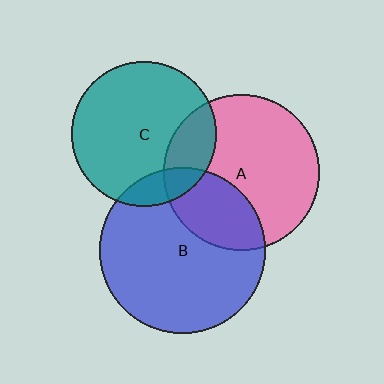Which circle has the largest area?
Circle B (blue).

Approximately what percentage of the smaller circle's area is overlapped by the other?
Approximately 30%.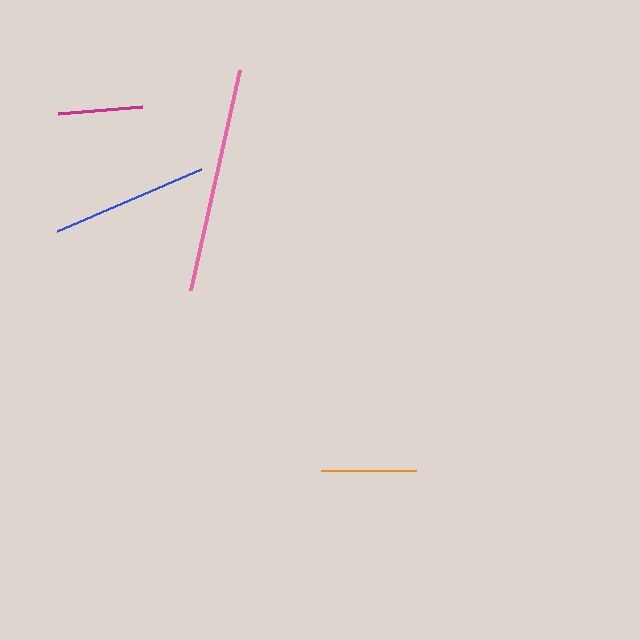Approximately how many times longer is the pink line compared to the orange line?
The pink line is approximately 2.4 times the length of the orange line.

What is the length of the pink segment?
The pink segment is approximately 225 pixels long.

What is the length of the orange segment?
The orange segment is approximately 95 pixels long.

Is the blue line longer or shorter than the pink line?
The pink line is longer than the blue line.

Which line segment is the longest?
The pink line is the longest at approximately 225 pixels.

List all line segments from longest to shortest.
From longest to shortest: pink, blue, orange, magenta.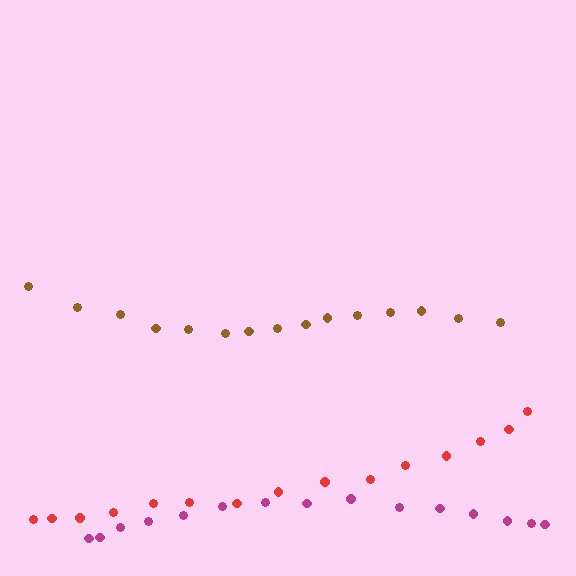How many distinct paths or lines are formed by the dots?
There are 3 distinct paths.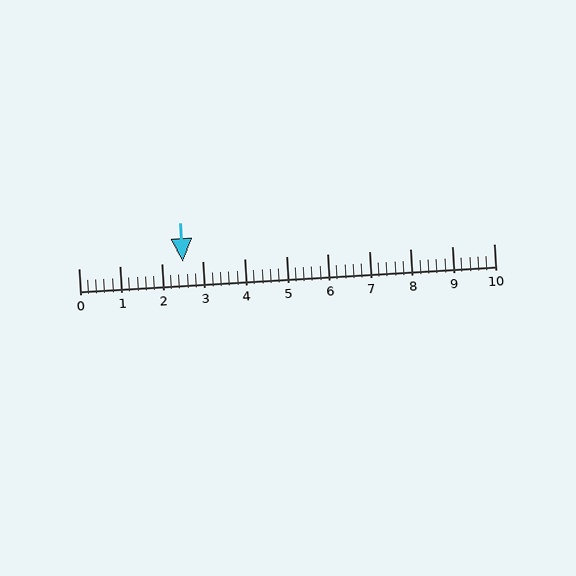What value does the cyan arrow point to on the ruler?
The cyan arrow points to approximately 2.5.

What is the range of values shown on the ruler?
The ruler shows values from 0 to 10.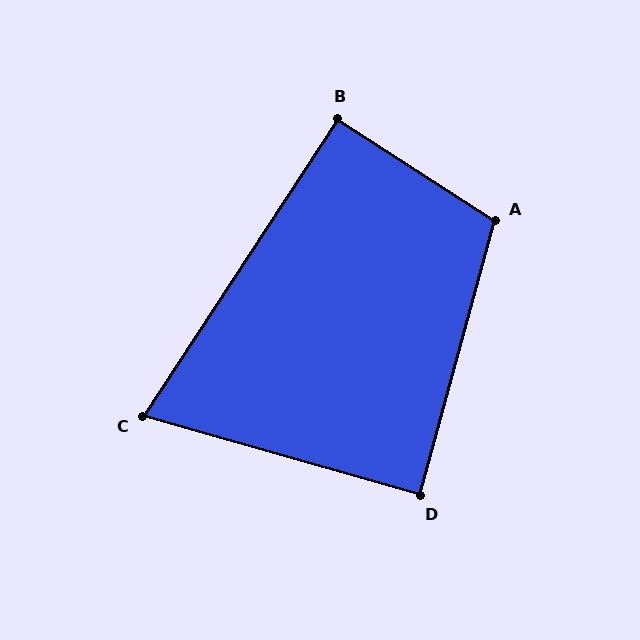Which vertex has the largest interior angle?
A, at approximately 107 degrees.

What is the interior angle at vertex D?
Approximately 89 degrees (approximately right).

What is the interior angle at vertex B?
Approximately 91 degrees (approximately right).